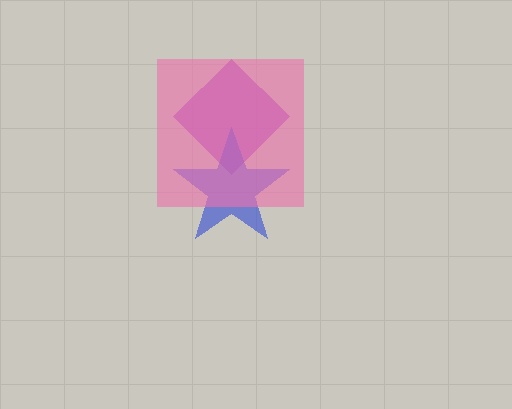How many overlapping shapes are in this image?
There are 3 overlapping shapes in the image.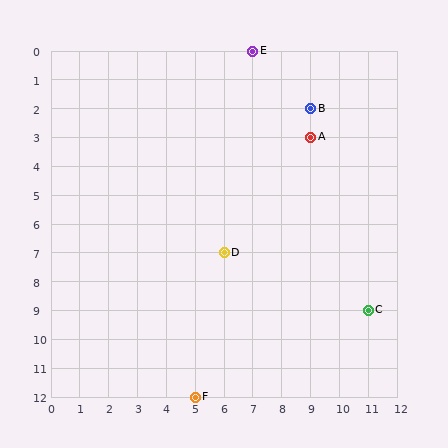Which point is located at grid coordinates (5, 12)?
Point F is at (5, 12).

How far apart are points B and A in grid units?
Points B and A are 1 row apart.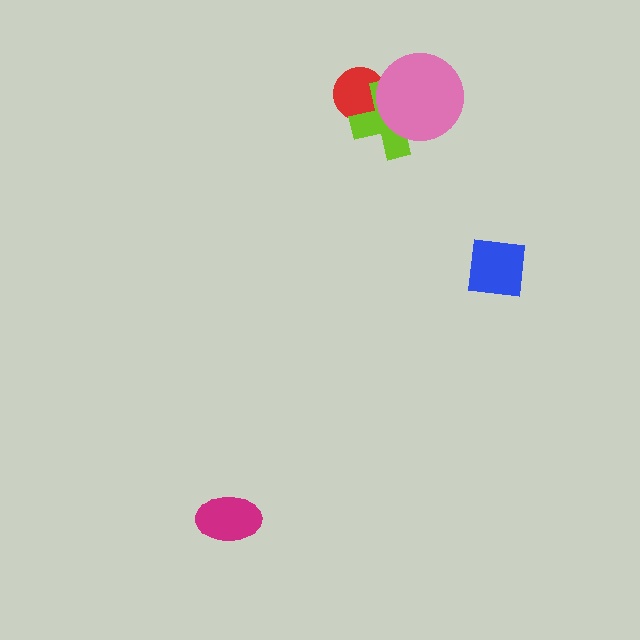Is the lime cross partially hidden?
Yes, it is partially covered by another shape.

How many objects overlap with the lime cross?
2 objects overlap with the lime cross.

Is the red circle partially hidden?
Yes, it is partially covered by another shape.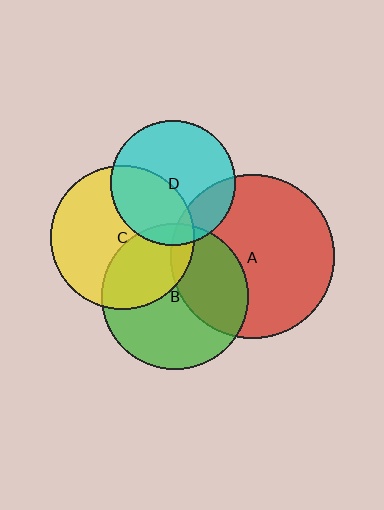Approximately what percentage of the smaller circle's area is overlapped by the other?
Approximately 40%.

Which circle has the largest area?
Circle A (red).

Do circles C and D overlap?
Yes.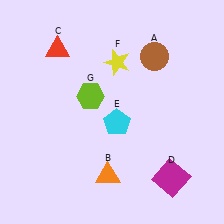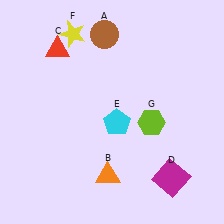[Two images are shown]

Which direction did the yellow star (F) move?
The yellow star (F) moved left.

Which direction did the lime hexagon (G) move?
The lime hexagon (G) moved right.